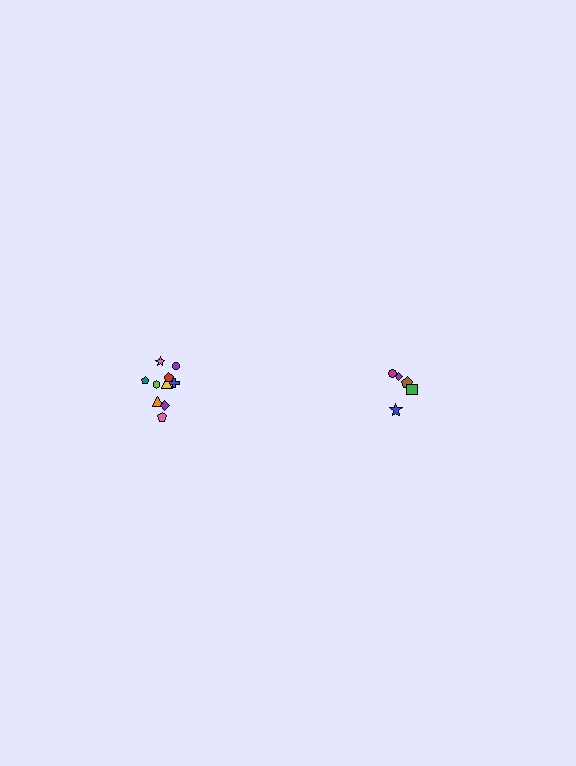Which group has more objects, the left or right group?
The left group.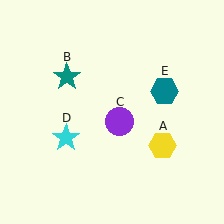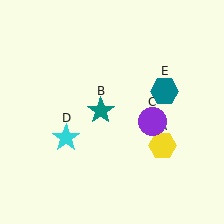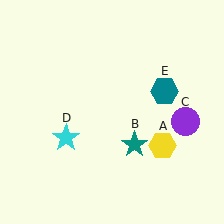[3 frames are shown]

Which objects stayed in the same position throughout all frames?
Yellow hexagon (object A) and cyan star (object D) and teal hexagon (object E) remained stationary.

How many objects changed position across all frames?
2 objects changed position: teal star (object B), purple circle (object C).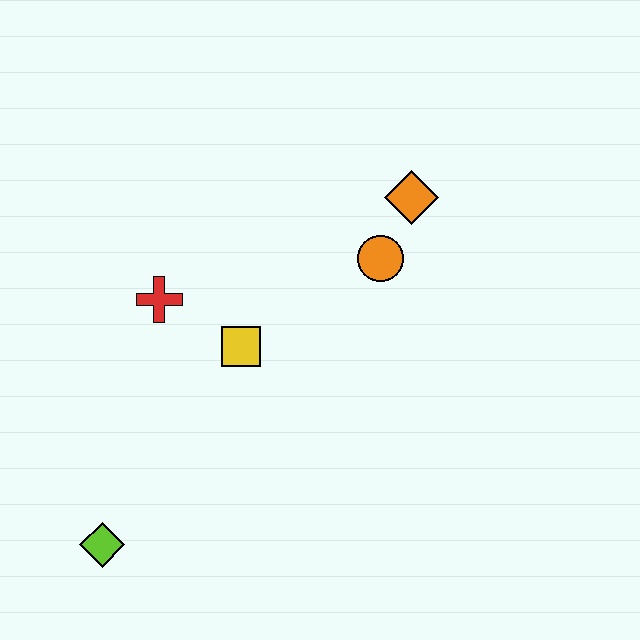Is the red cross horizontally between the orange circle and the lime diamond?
Yes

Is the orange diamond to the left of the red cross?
No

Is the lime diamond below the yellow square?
Yes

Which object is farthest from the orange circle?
The lime diamond is farthest from the orange circle.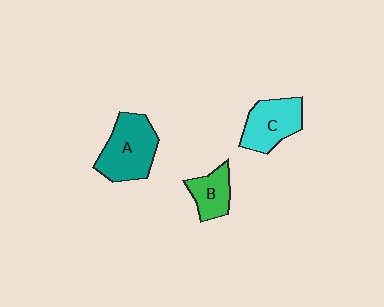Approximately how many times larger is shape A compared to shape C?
Approximately 1.2 times.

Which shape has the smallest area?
Shape B (green).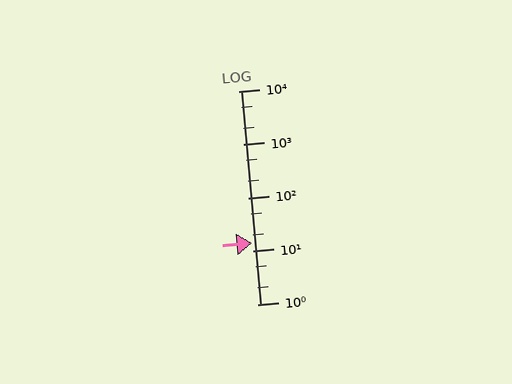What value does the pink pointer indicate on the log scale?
The pointer indicates approximately 14.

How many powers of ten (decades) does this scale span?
The scale spans 4 decades, from 1 to 10000.